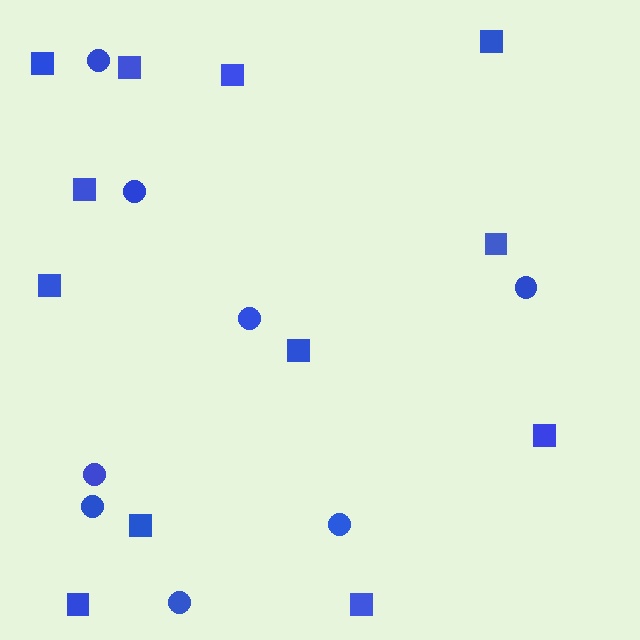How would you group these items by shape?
There are 2 groups: one group of squares (12) and one group of circles (8).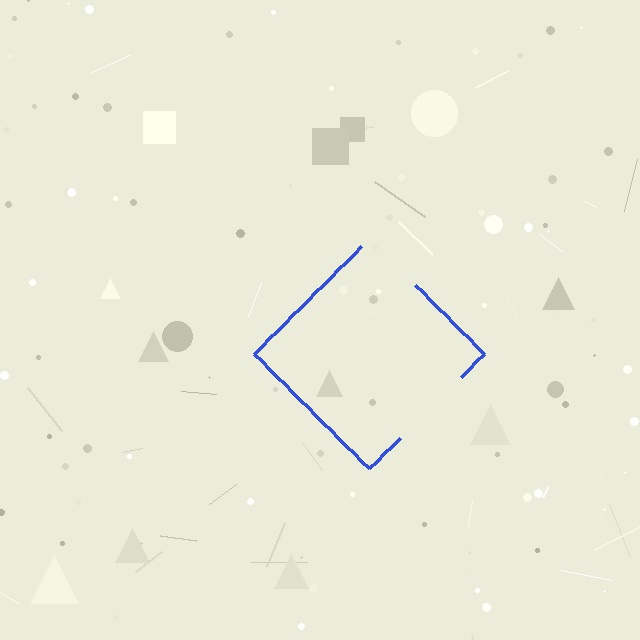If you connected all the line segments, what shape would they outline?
They would outline a diamond.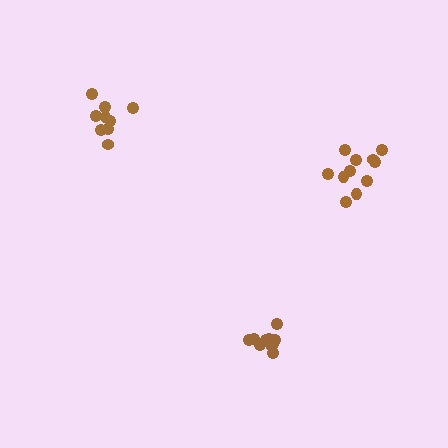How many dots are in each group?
Group 1: 10 dots, Group 2: 11 dots, Group 3: 9 dots (30 total).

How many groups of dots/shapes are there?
There are 3 groups.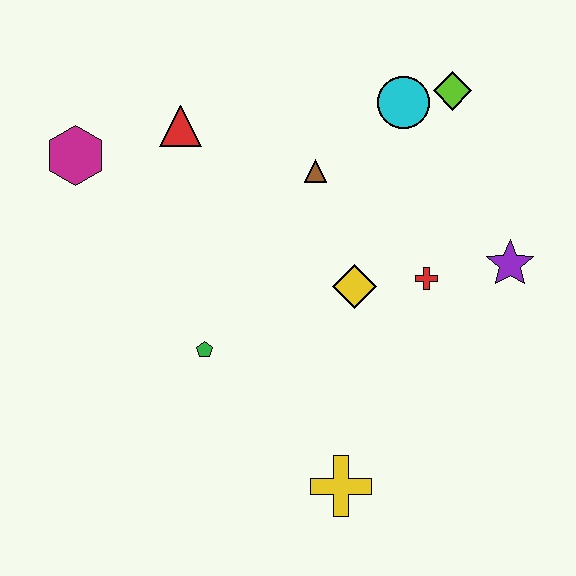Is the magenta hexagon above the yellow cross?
Yes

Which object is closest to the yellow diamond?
The red cross is closest to the yellow diamond.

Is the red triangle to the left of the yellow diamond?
Yes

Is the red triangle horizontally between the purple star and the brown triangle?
No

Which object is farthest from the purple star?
The magenta hexagon is farthest from the purple star.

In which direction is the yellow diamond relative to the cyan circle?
The yellow diamond is below the cyan circle.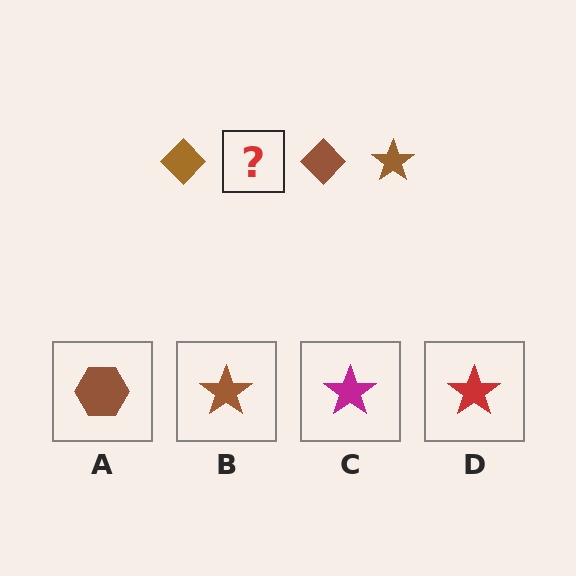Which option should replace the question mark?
Option B.